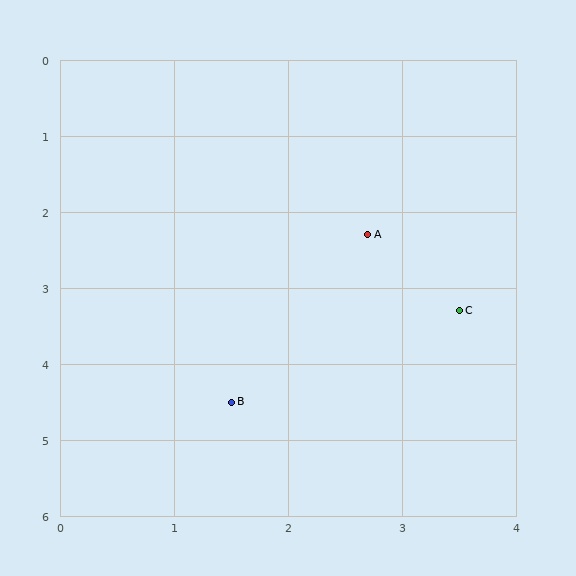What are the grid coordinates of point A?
Point A is at approximately (2.7, 2.3).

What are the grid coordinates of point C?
Point C is at approximately (3.5, 3.3).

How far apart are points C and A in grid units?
Points C and A are about 1.3 grid units apart.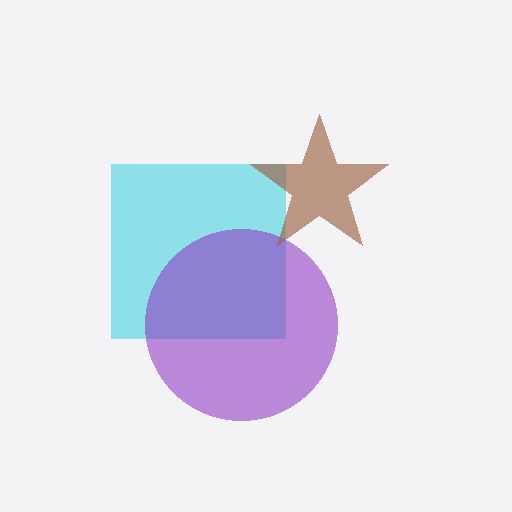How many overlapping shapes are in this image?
There are 3 overlapping shapes in the image.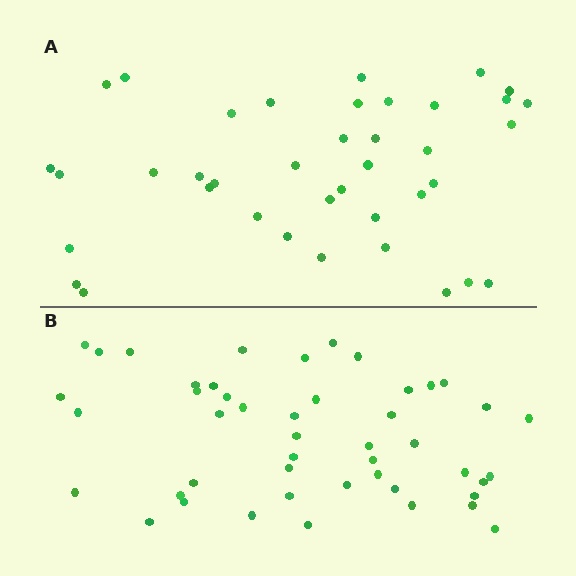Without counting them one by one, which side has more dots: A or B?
Region B (the bottom region) has more dots.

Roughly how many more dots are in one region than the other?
Region B has roughly 8 or so more dots than region A.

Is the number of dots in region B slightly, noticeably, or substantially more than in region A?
Region B has only slightly more — the two regions are fairly close. The ratio is roughly 1.2 to 1.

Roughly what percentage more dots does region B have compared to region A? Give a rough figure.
About 20% more.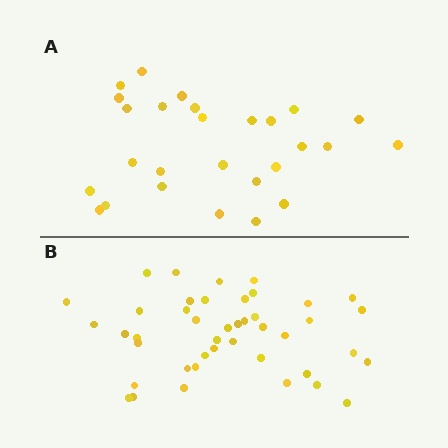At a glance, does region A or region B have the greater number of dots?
Region B (the bottom region) has more dots.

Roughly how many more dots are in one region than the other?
Region B has approximately 15 more dots than region A.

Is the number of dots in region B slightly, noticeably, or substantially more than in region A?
Region B has substantially more. The ratio is roughly 1.6 to 1.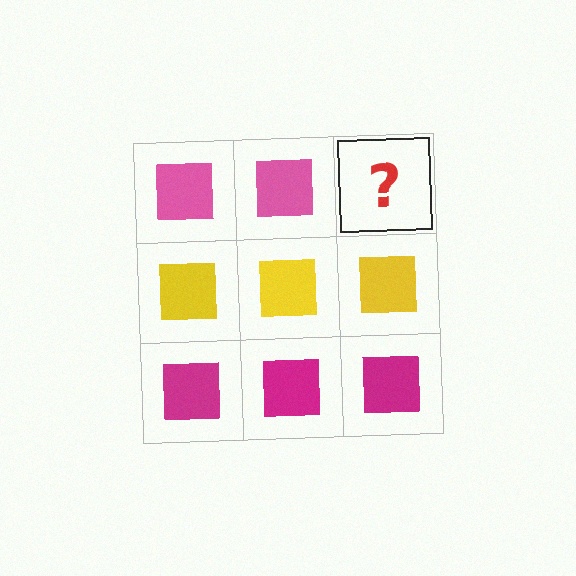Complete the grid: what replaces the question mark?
The question mark should be replaced with a pink square.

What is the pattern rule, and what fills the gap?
The rule is that each row has a consistent color. The gap should be filled with a pink square.